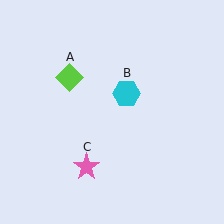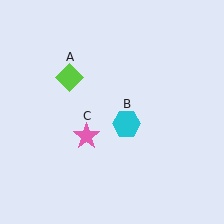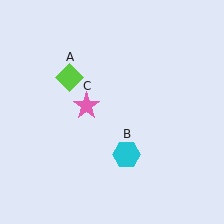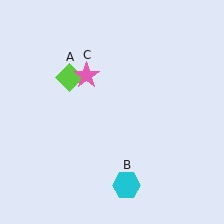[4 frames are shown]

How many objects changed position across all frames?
2 objects changed position: cyan hexagon (object B), pink star (object C).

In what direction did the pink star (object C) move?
The pink star (object C) moved up.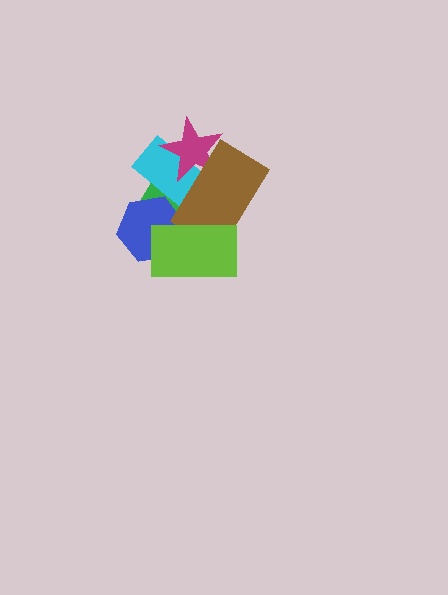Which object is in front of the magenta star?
The brown rectangle is in front of the magenta star.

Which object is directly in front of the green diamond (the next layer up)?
The cyan rectangle is directly in front of the green diamond.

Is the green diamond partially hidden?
Yes, it is partially covered by another shape.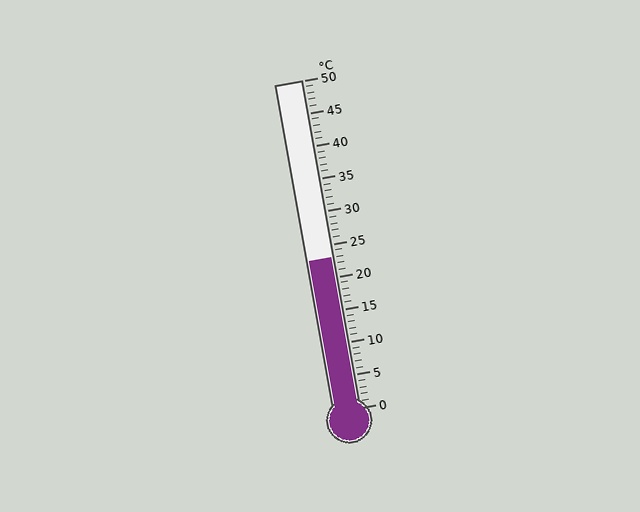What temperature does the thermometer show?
The thermometer shows approximately 23°C.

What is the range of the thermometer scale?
The thermometer scale ranges from 0°C to 50°C.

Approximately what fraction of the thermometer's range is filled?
The thermometer is filled to approximately 45% of its range.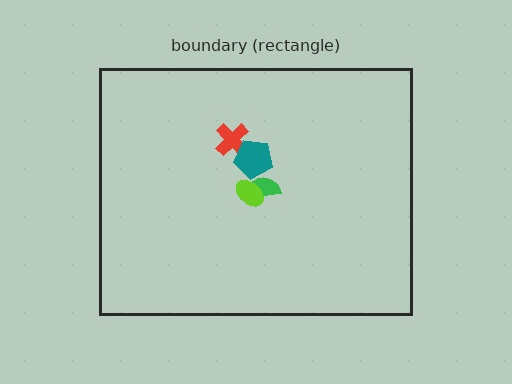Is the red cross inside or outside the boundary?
Inside.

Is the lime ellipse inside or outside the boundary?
Inside.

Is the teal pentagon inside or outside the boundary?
Inside.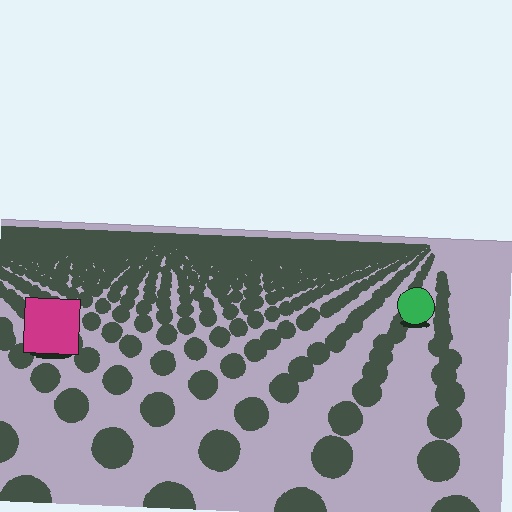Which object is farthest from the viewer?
The green circle is farthest from the viewer. It appears smaller and the ground texture around it is denser.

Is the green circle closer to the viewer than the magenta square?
No. The magenta square is closer — you can tell from the texture gradient: the ground texture is coarser near it.